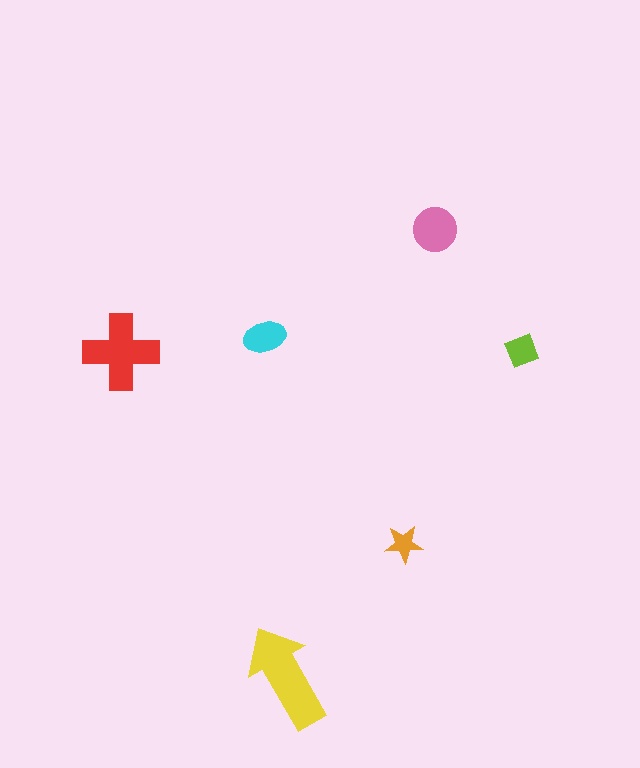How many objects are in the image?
There are 6 objects in the image.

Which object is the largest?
The yellow arrow.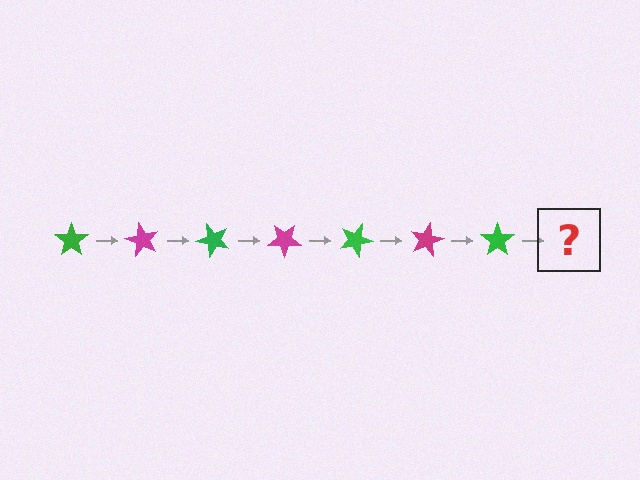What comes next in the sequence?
The next element should be a magenta star, rotated 420 degrees from the start.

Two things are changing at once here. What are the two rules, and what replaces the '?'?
The two rules are that it rotates 60 degrees each step and the color cycles through green and magenta. The '?' should be a magenta star, rotated 420 degrees from the start.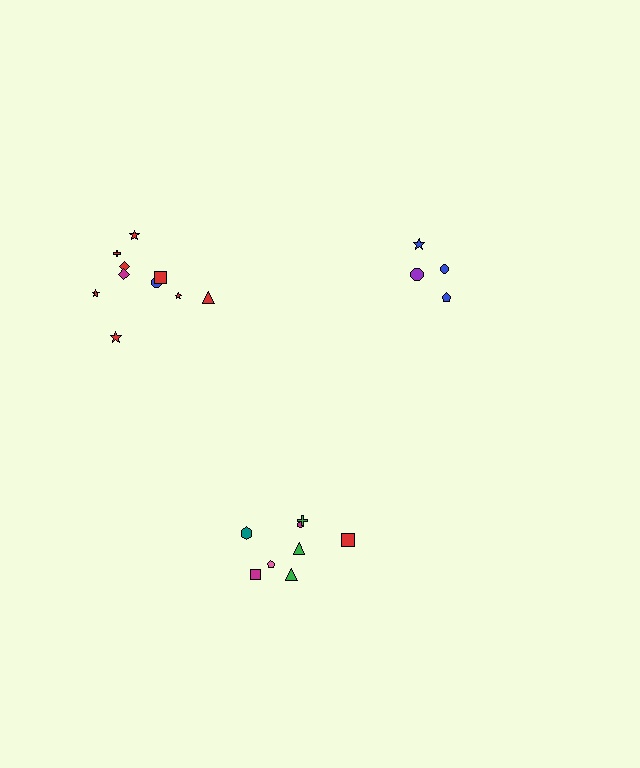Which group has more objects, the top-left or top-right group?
The top-left group.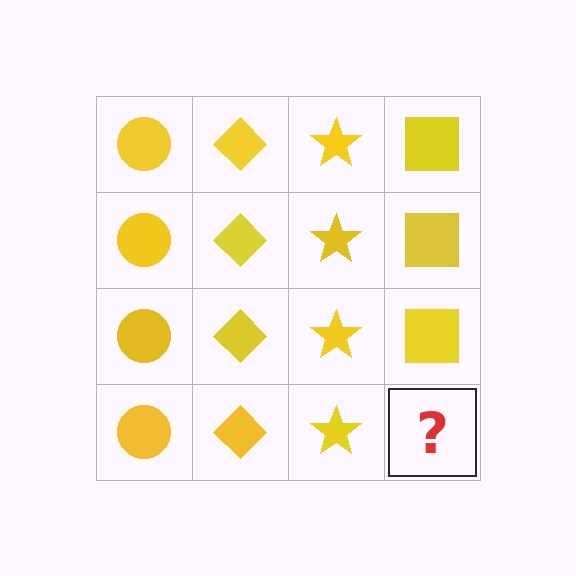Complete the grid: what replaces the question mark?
The question mark should be replaced with a yellow square.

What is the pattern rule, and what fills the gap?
The rule is that each column has a consistent shape. The gap should be filled with a yellow square.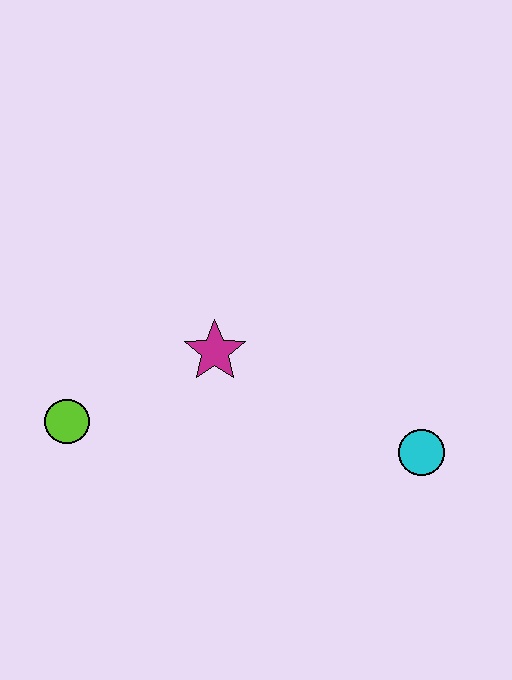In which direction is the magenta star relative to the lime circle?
The magenta star is to the right of the lime circle.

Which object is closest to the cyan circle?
The magenta star is closest to the cyan circle.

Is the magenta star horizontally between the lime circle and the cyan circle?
Yes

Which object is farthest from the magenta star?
The cyan circle is farthest from the magenta star.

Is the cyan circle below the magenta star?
Yes